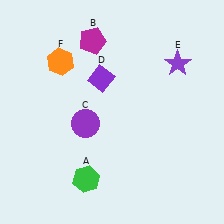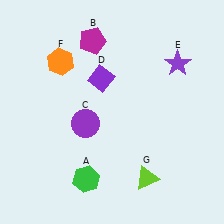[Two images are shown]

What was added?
A lime triangle (G) was added in Image 2.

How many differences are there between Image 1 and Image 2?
There is 1 difference between the two images.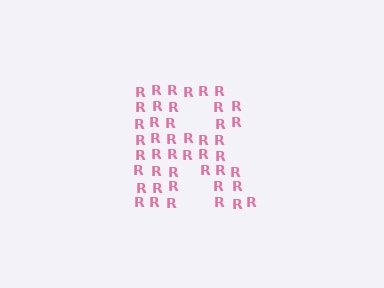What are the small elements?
The small elements are letter R's.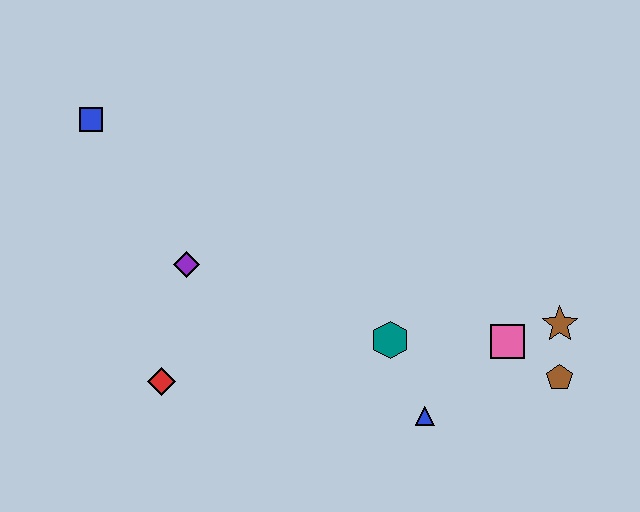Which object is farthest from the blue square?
The brown pentagon is farthest from the blue square.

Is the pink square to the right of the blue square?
Yes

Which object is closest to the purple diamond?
The red diamond is closest to the purple diamond.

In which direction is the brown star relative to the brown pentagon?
The brown star is above the brown pentagon.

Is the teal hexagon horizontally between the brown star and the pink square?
No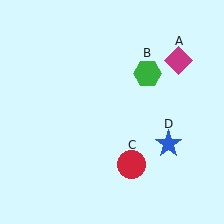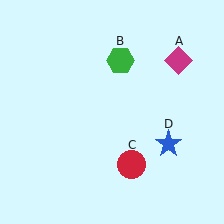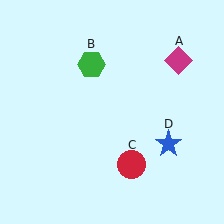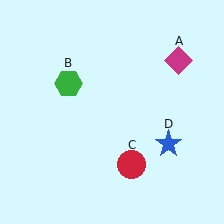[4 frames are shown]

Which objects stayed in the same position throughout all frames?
Magenta diamond (object A) and red circle (object C) and blue star (object D) remained stationary.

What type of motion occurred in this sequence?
The green hexagon (object B) rotated counterclockwise around the center of the scene.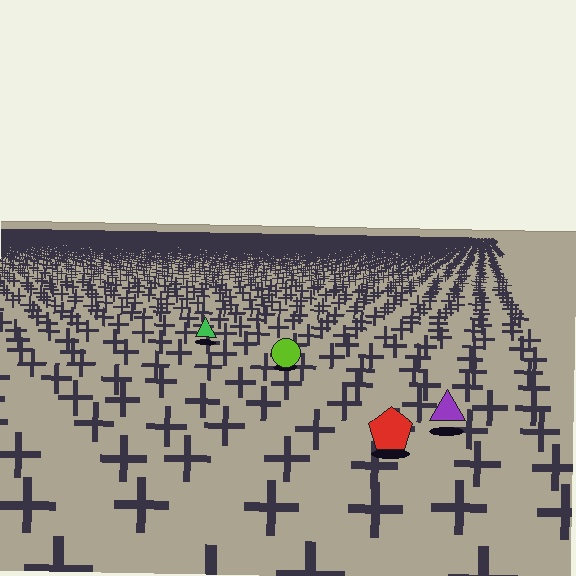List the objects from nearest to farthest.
From nearest to farthest: the red pentagon, the purple triangle, the lime circle, the green triangle.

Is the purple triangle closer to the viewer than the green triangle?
Yes. The purple triangle is closer — you can tell from the texture gradient: the ground texture is coarser near it.